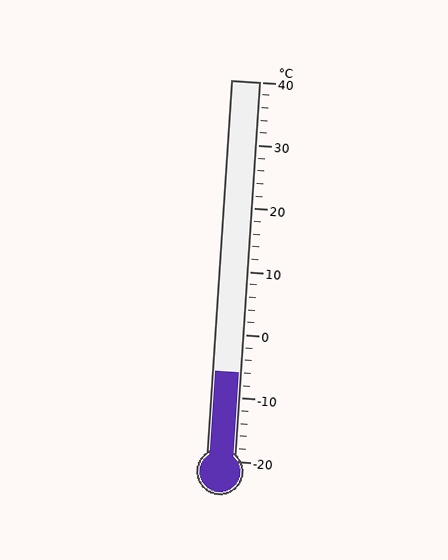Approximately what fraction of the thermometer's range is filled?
The thermometer is filled to approximately 25% of its range.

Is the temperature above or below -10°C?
The temperature is above -10°C.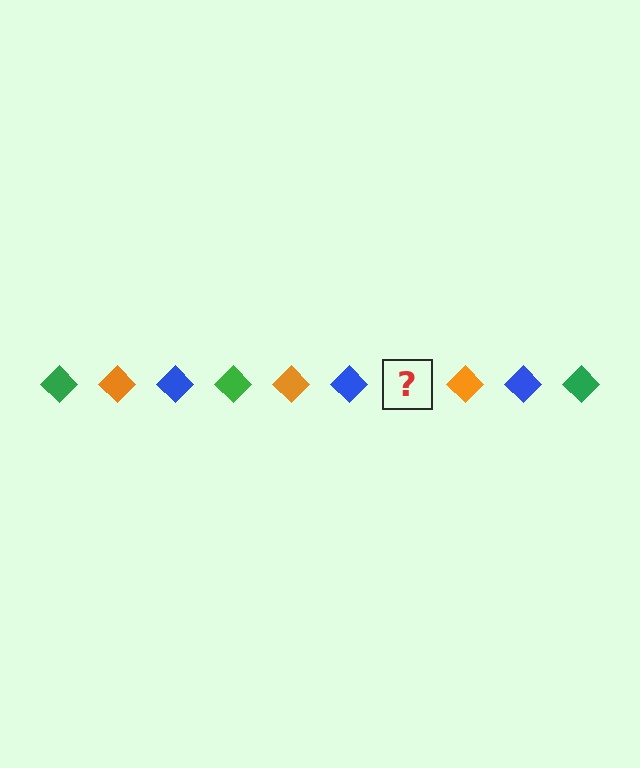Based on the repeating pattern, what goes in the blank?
The blank should be a green diamond.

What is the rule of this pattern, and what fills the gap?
The rule is that the pattern cycles through green, orange, blue diamonds. The gap should be filled with a green diamond.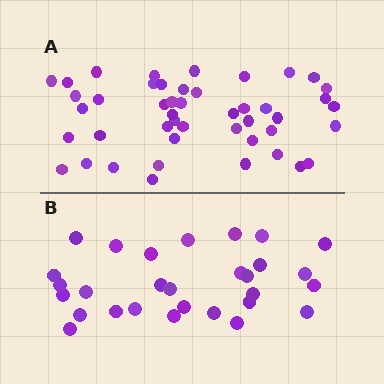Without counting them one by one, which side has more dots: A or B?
Region A (the top region) has more dots.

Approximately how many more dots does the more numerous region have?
Region A has approximately 15 more dots than region B.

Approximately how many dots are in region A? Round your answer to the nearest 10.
About 50 dots. (The exact count is 46, which rounds to 50.)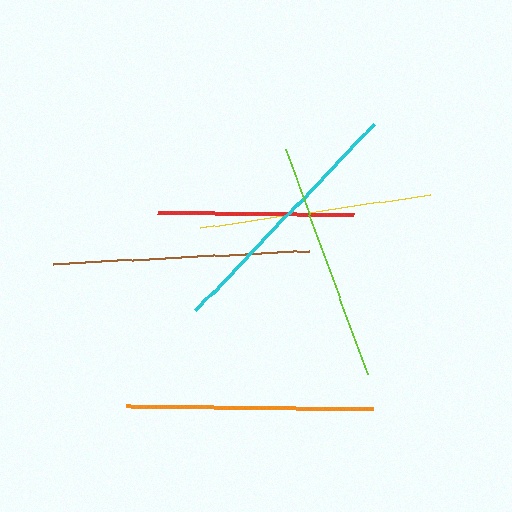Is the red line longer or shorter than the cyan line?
The cyan line is longer than the red line.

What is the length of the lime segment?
The lime segment is approximately 239 pixels long.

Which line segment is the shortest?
The red line is the shortest at approximately 196 pixels.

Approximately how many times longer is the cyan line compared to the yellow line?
The cyan line is approximately 1.1 times the length of the yellow line.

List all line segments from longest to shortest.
From longest to shortest: cyan, brown, orange, lime, yellow, red.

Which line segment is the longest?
The cyan line is the longest at approximately 258 pixels.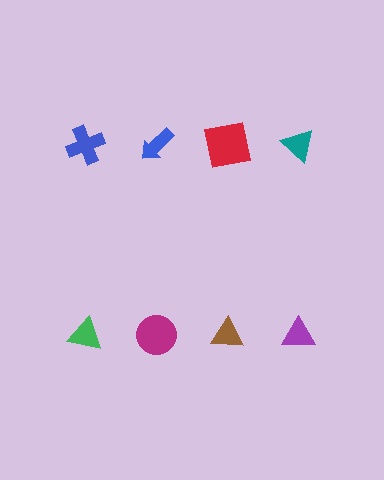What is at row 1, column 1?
A blue cross.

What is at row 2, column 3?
A brown triangle.